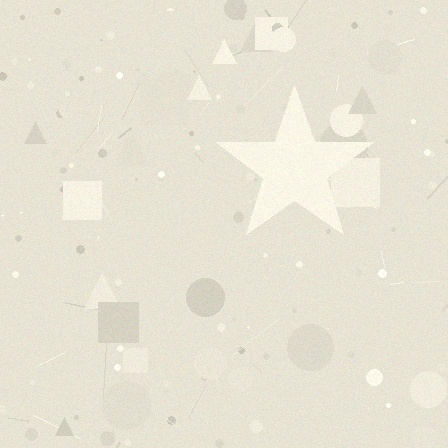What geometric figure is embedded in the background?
A star is embedded in the background.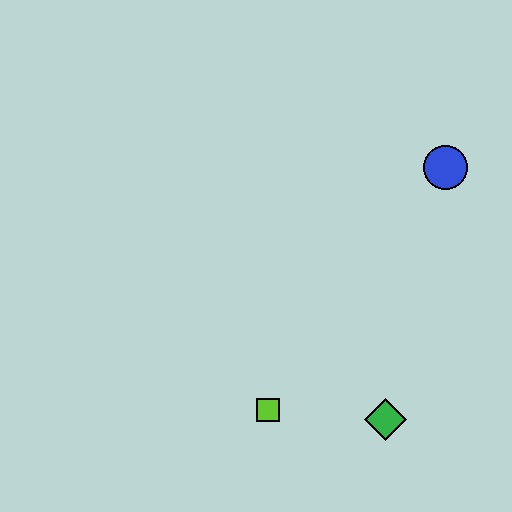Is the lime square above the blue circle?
No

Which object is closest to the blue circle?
The green diamond is closest to the blue circle.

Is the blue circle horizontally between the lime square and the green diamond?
No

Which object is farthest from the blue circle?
The lime square is farthest from the blue circle.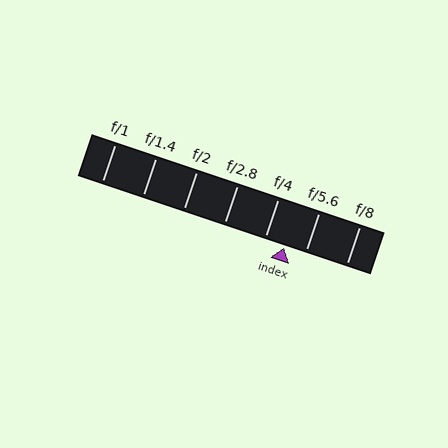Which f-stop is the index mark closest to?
The index mark is closest to f/4.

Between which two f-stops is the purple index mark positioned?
The index mark is between f/4 and f/5.6.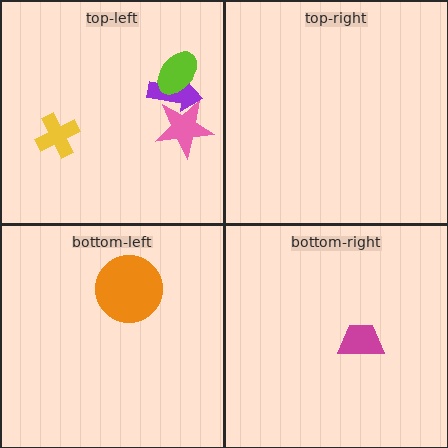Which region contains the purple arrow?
The top-left region.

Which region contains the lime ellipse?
The top-left region.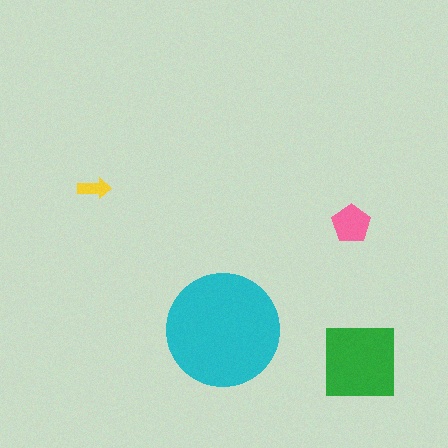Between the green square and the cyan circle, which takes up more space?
The cyan circle.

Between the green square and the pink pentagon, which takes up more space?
The green square.